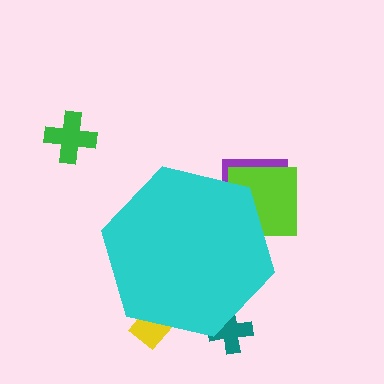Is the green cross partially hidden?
No, the green cross is fully visible.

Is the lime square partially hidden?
Yes, the lime square is partially hidden behind the cyan hexagon.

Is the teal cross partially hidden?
Yes, the teal cross is partially hidden behind the cyan hexagon.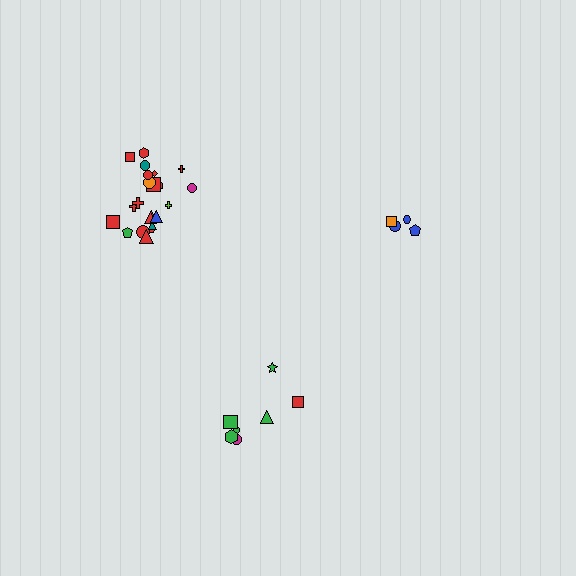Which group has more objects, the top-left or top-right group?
The top-left group.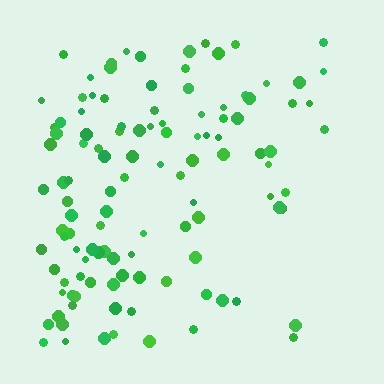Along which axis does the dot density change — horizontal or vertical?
Horizontal.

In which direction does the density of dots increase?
From right to left, with the left side densest.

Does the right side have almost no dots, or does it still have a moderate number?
Still a moderate number, just noticeably fewer than the left.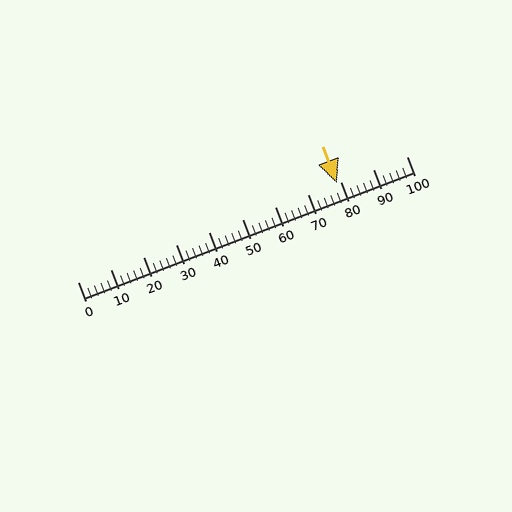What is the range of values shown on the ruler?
The ruler shows values from 0 to 100.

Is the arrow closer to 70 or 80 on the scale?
The arrow is closer to 80.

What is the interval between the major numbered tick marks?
The major tick marks are spaced 10 units apart.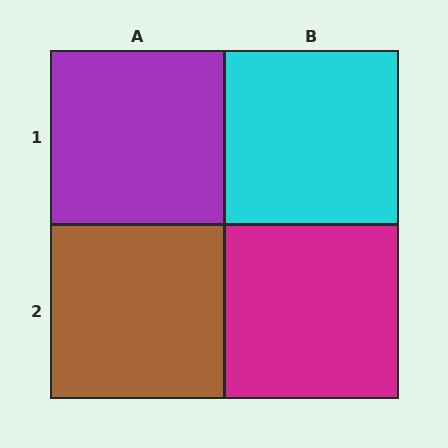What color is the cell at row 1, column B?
Cyan.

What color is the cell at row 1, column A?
Purple.